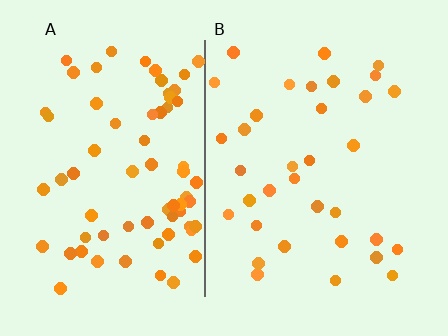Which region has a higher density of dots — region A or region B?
A (the left).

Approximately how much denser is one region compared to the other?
Approximately 2.1× — region A over region B.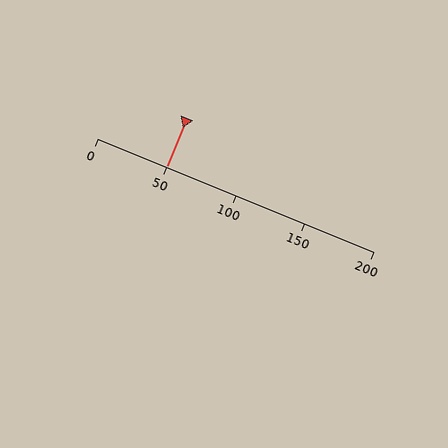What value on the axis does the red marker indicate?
The marker indicates approximately 50.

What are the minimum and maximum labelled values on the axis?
The axis runs from 0 to 200.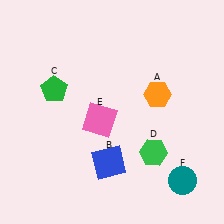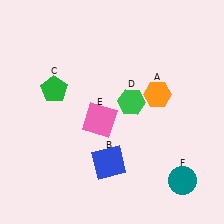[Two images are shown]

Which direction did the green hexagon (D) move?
The green hexagon (D) moved up.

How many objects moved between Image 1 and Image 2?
1 object moved between the two images.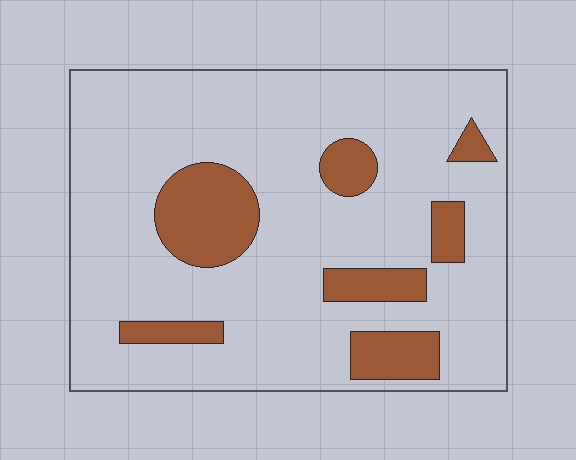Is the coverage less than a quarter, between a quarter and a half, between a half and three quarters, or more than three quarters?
Less than a quarter.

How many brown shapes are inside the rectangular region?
7.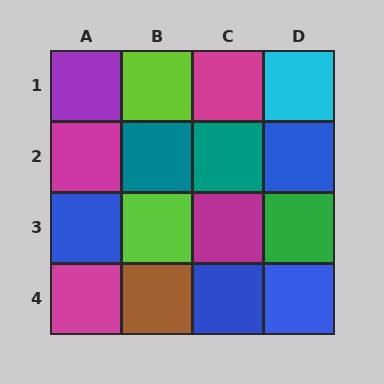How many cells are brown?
1 cell is brown.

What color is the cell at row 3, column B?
Lime.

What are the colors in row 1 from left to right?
Purple, lime, magenta, cyan.